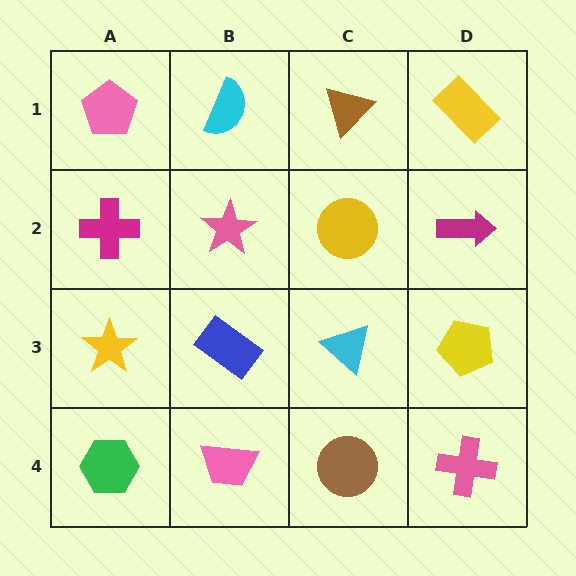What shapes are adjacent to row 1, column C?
A yellow circle (row 2, column C), a cyan semicircle (row 1, column B), a yellow rectangle (row 1, column D).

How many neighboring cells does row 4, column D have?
2.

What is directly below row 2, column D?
A yellow pentagon.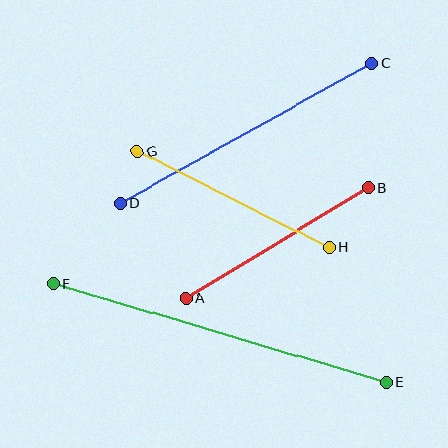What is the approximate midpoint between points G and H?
The midpoint is at approximately (233, 199) pixels.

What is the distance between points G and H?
The distance is approximately 215 pixels.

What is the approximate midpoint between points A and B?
The midpoint is at approximately (277, 243) pixels.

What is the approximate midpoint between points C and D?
The midpoint is at approximately (246, 133) pixels.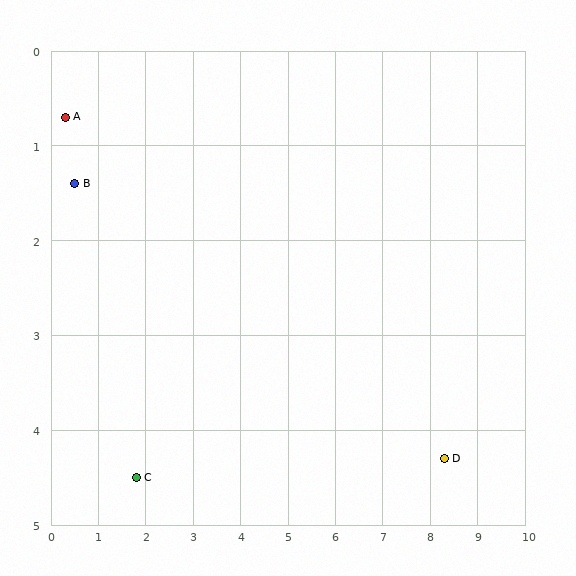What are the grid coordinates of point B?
Point B is at approximately (0.5, 1.4).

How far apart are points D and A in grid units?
Points D and A are about 8.8 grid units apart.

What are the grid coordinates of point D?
Point D is at approximately (8.3, 4.3).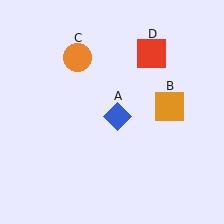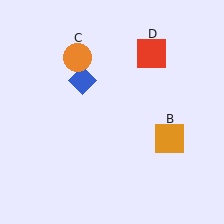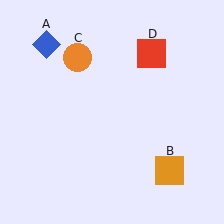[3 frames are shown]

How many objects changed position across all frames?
2 objects changed position: blue diamond (object A), orange square (object B).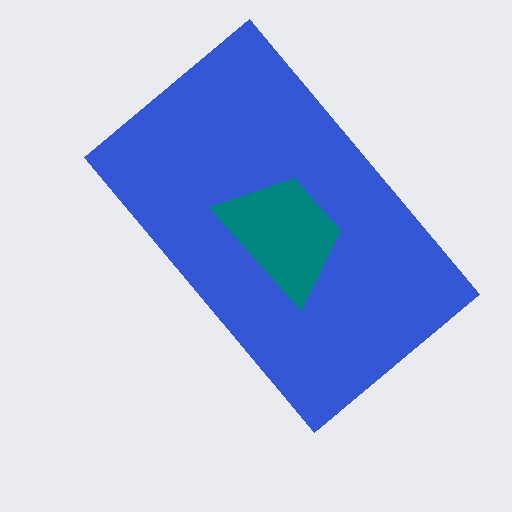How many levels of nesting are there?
2.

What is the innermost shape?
The teal trapezoid.